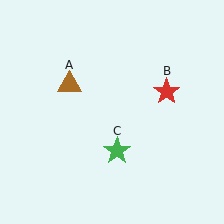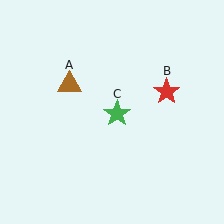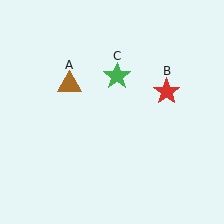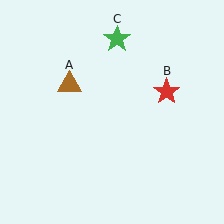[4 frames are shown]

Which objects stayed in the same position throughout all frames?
Brown triangle (object A) and red star (object B) remained stationary.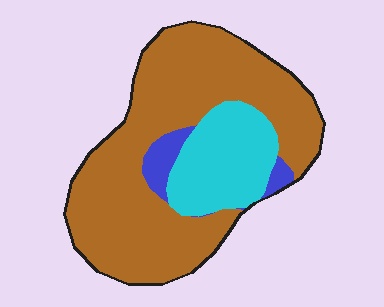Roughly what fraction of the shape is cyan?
Cyan takes up about one fifth (1/5) of the shape.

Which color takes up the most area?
Brown, at roughly 70%.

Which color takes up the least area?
Blue, at roughly 5%.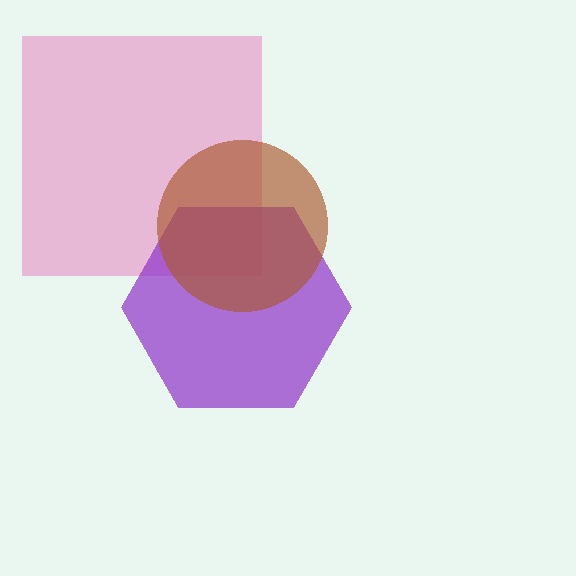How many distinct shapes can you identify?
There are 3 distinct shapes: a pink square, a purple hexagon, a brown circle.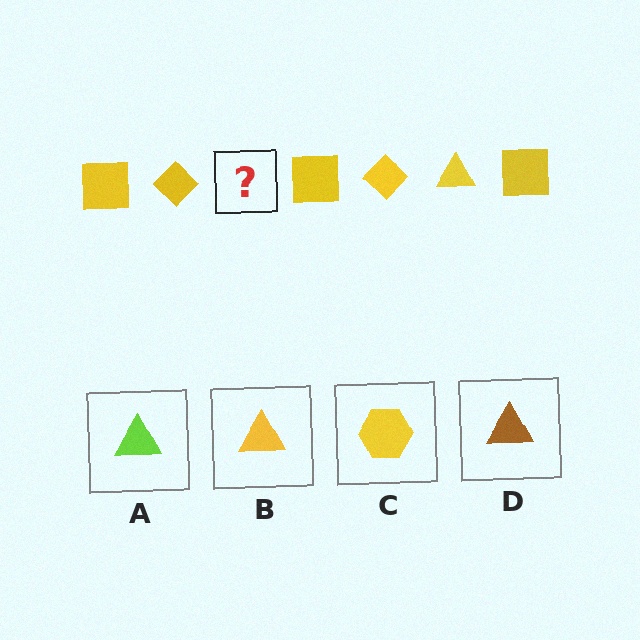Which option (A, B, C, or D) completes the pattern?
B.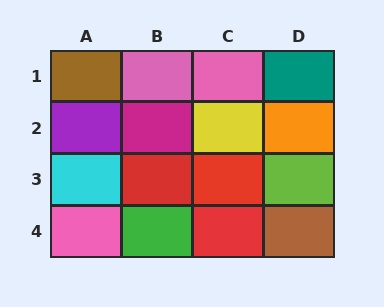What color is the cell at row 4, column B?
Green.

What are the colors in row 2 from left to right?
Purple, magenta, yellow, orange.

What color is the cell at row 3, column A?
Cyan.